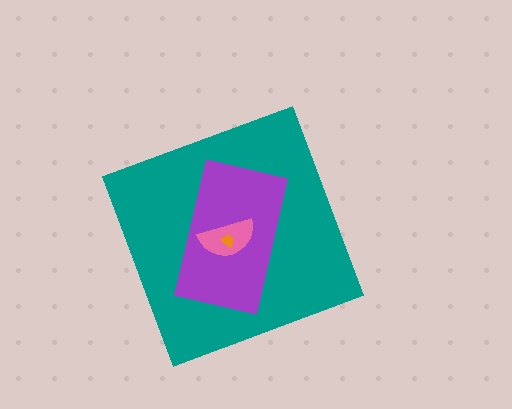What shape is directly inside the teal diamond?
The purple rectangle.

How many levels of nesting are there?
4.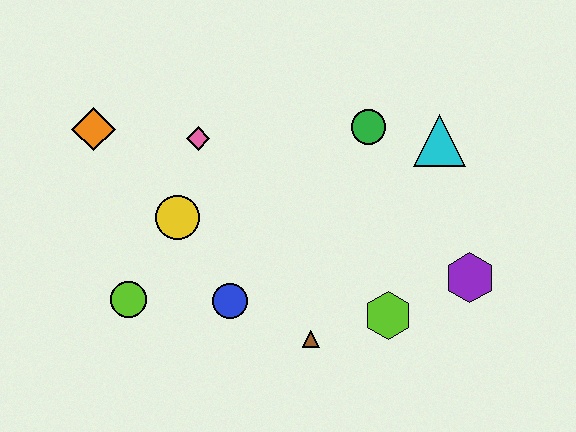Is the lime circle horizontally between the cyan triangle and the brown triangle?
No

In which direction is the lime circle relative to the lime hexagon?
The lime circle is to the left of the lime hexagon.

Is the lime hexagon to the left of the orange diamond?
No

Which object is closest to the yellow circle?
The pink diamond is closest to the yellow circle.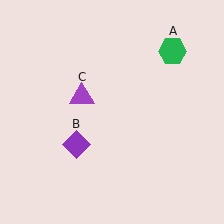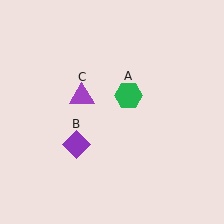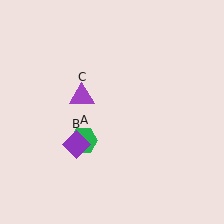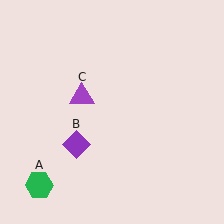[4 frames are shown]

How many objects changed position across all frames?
1 object changed position: green hexagon (object A).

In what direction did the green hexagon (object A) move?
The green hexagon (object A) moved down and to the left.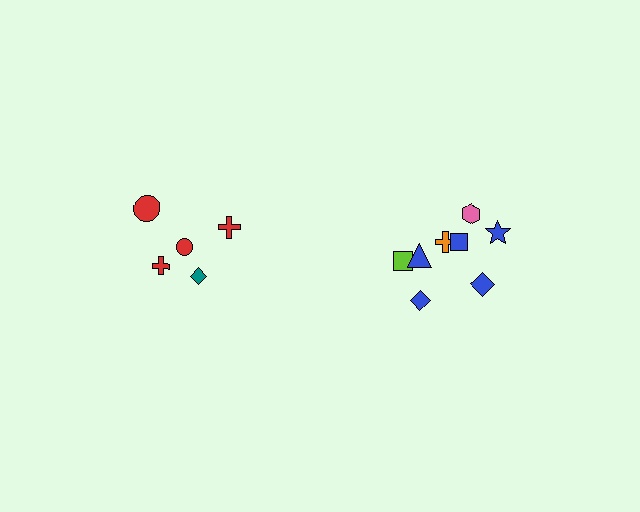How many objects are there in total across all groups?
There are 13 objects.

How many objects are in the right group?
There are 8 objects.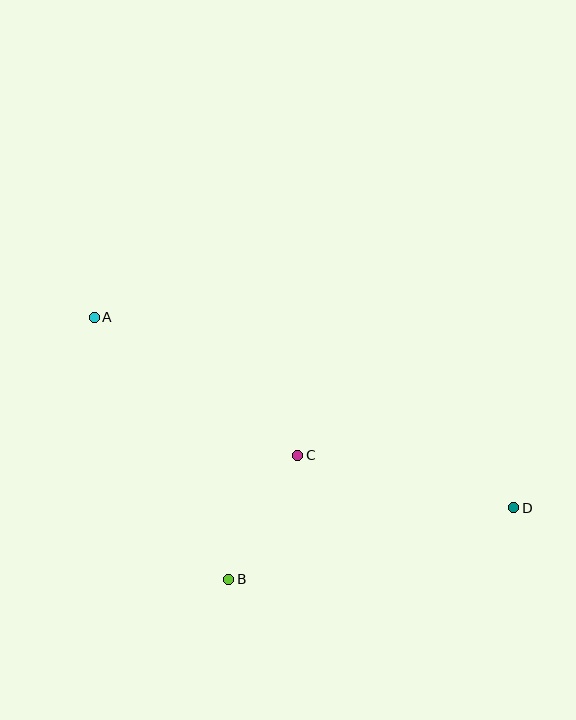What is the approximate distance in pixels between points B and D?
The distance between B and D is approximately 294 pixels.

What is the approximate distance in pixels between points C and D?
The distance between C and D is approximately 222 pixels.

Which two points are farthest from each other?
Points A and D are farthest from each other.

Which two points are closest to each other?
Points B and C are closest to each other.